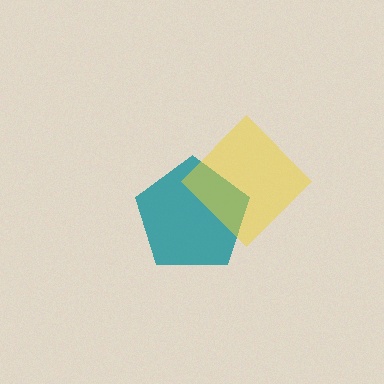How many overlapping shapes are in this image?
There are 2 overlapping shapes in the image.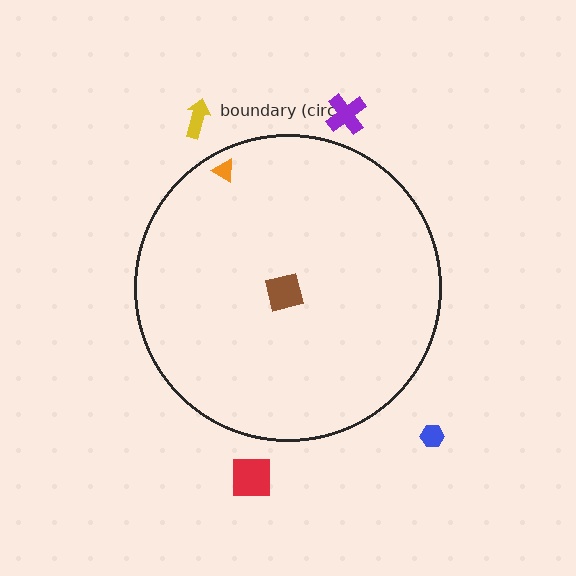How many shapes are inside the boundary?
2 inside, 4 outside.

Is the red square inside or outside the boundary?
Outside.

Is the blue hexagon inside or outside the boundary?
Outside.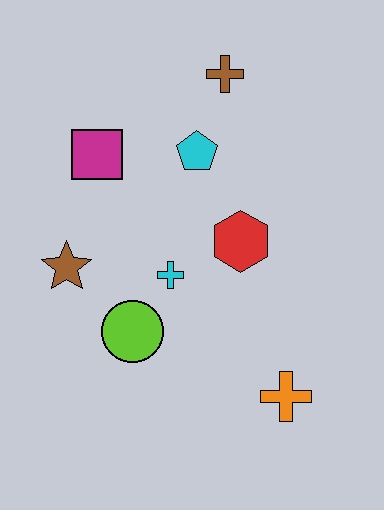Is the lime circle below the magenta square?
Yes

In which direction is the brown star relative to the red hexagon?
The brown star is to the left of the red hexagon.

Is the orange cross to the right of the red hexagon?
Yes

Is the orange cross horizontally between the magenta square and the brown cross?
No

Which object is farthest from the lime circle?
The brown cross is farthest from the lime circle.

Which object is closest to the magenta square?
The cyan pentagon is closest to the magenta square.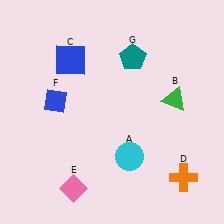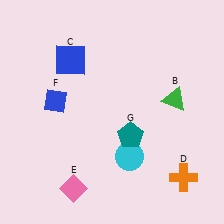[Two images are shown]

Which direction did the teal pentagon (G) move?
The teal pentagon (G) moved down.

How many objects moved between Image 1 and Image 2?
1 object moved between the two images.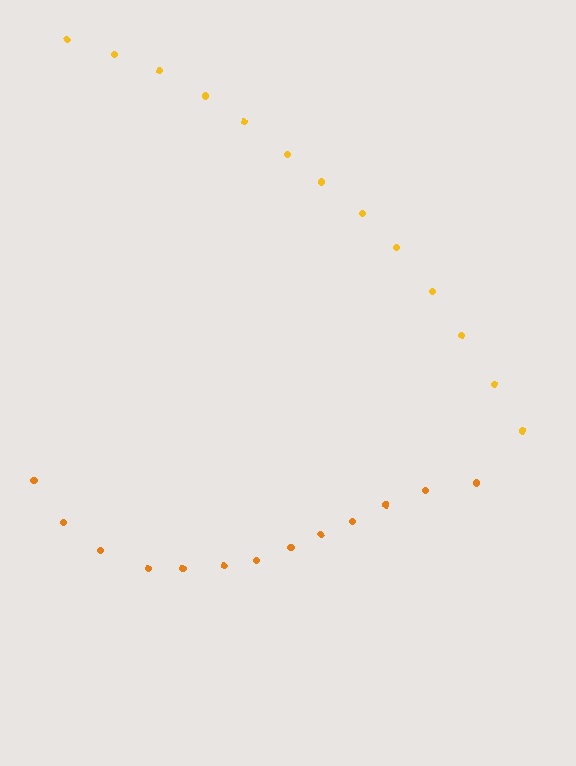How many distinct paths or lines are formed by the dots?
There are 2 distinct paths.